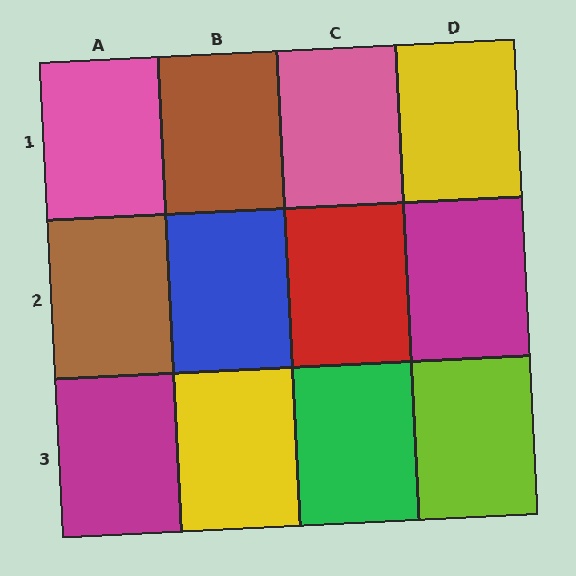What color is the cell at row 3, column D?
Lime.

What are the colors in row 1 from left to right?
Pink, brown, pink, yellow.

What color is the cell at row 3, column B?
Yellow.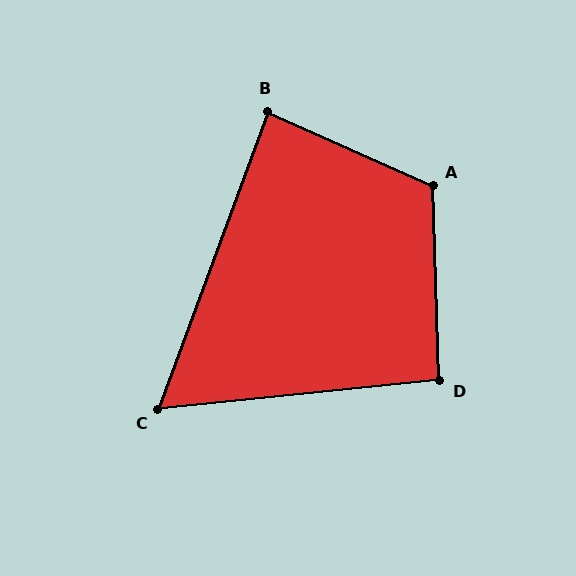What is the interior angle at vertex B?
Approximately 86 degrees (approximately right).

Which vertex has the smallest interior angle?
C, at approximately 64 degrees.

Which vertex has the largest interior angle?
A, at approximately 116 degrees.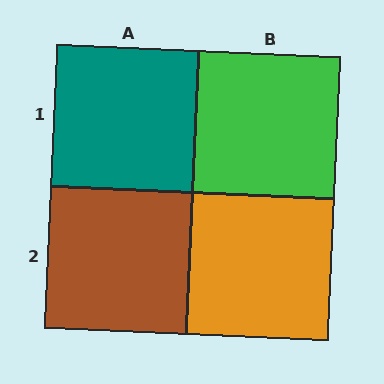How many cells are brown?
1 cell is brown.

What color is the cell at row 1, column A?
Teal.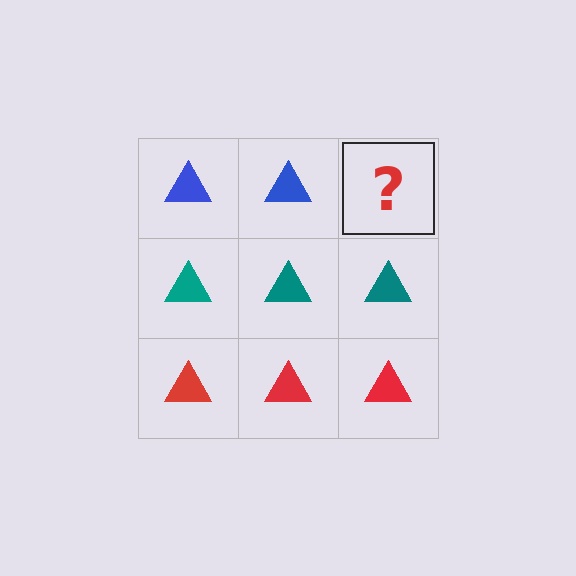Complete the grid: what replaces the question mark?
The question mark should be replaced with a blue triangle.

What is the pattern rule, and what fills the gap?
The rule is that each row has a consistent color. The gap should be filled with a blue triangle.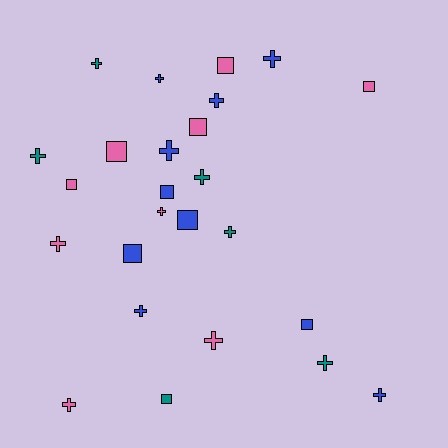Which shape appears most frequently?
Cross, with 15 objects.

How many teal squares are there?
There is 1 teal square.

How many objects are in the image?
There are 25 objects.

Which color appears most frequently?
Blue, with 10 objects.